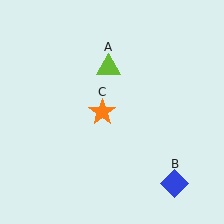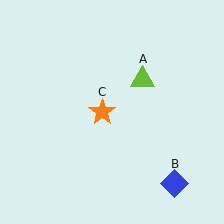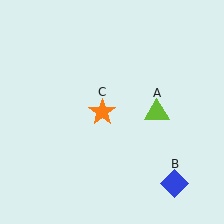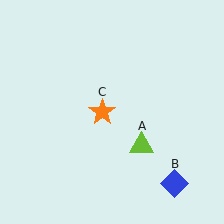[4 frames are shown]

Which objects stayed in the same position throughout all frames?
Blue diamond (object B) and orange star (object C) remained stationary.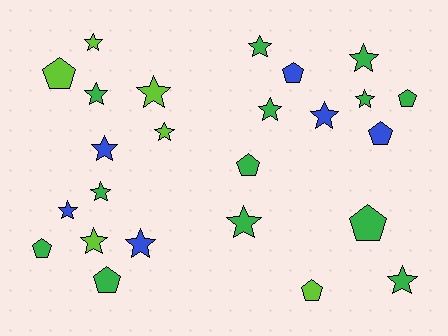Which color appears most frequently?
Green, with 13 objects.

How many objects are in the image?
There are 25 objects.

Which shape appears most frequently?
Star, with 16 objects.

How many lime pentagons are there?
There are 2 lime pentagons.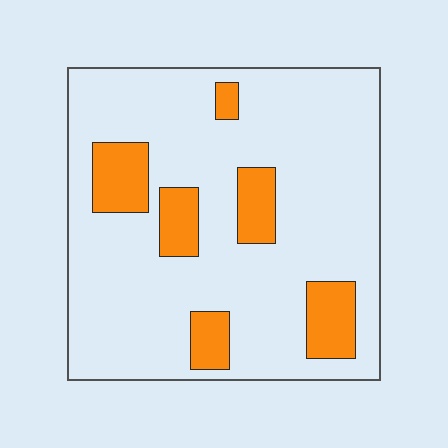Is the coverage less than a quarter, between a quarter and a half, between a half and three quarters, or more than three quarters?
Less than a quarter.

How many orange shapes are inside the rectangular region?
6.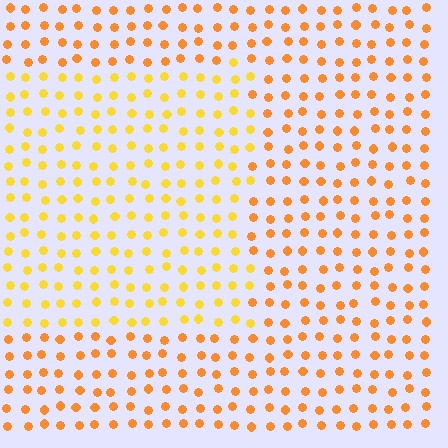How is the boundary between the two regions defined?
The boundary is defined purely by a slight shift in hue (about 24 degrees). Spacing, size, and orientation are identical on both sides.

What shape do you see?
I see a rectangle.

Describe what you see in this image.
The image is filled with small orange elements in a uniform arrangement. A rectangle-shaped region is visible where the elements are tinted to a slightly different hue, forming a subtle color boundary.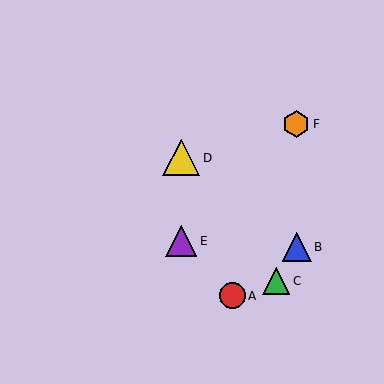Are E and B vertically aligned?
No, E is at x≈181 and B is at x≈297.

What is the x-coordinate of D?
Object D is at x≈181.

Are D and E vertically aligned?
Yes, both are at x≈181.